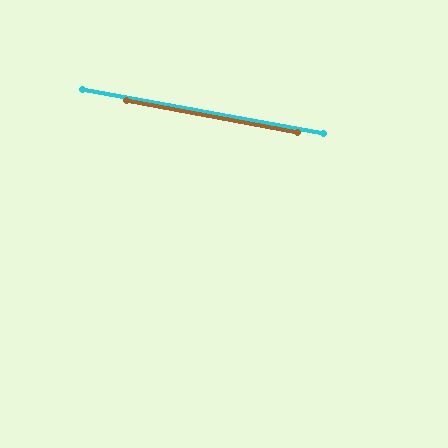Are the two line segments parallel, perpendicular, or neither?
Parallel — their directions differ by only 0.3°.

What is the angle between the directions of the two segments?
Approximately 0 degrees.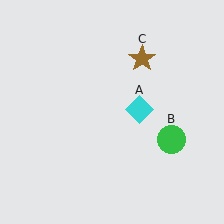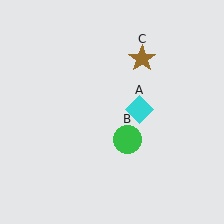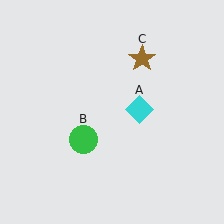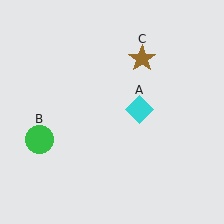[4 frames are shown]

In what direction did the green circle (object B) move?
The green circle (object B) moved left.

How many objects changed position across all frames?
1 object changed position: green circle (object B).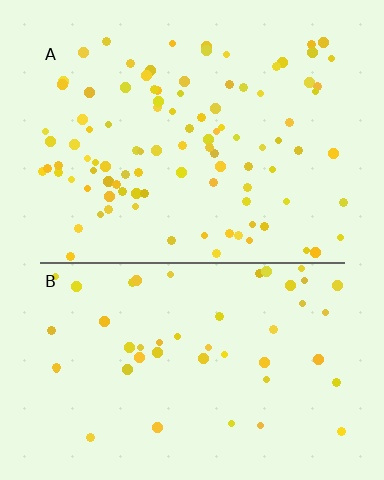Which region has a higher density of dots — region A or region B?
A (the top).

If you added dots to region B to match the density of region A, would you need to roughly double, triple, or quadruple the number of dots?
Approximately double.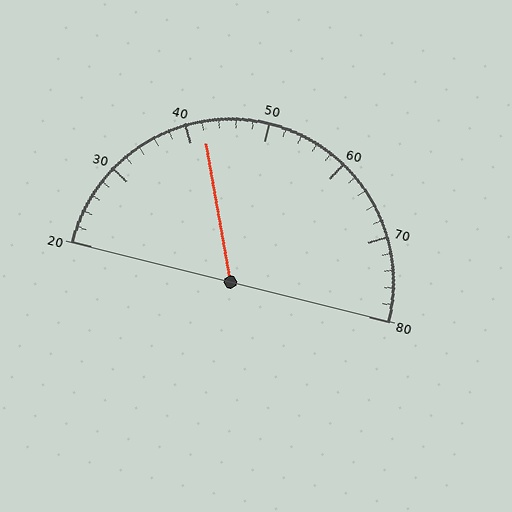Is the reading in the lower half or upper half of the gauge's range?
The reading is in the lower half of the range (20 to 80).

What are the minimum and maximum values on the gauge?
The gauge ranges from 20 to 80.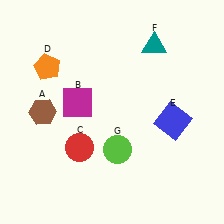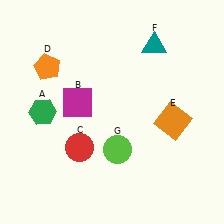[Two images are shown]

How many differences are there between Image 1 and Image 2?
There are 2 differences between the two images.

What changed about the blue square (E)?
In Image 1, E is blue. In Image 2, it changed to orange.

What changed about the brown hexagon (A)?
In Image 1, A is brown. In Image 2, it changed to green.